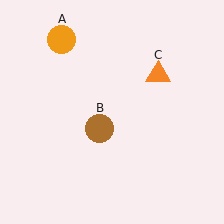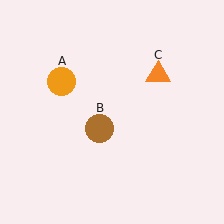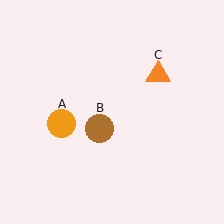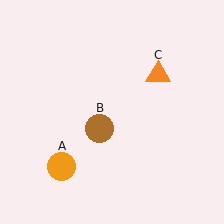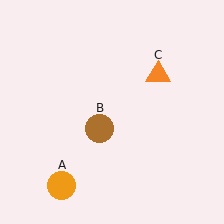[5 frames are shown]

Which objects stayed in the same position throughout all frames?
Brown circle (object B) and orange triangle (object C) remained stationary.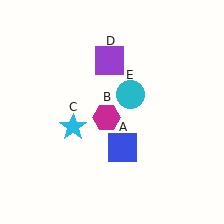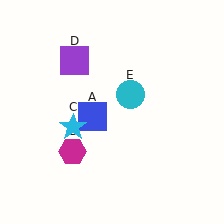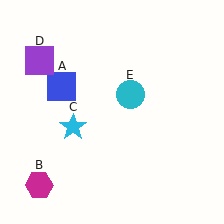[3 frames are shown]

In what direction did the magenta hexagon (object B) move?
The magenta hexagon (object B) moved down and to the left.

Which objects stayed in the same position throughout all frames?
Cyan star (object C) and cyan circle (object E) remained stationary.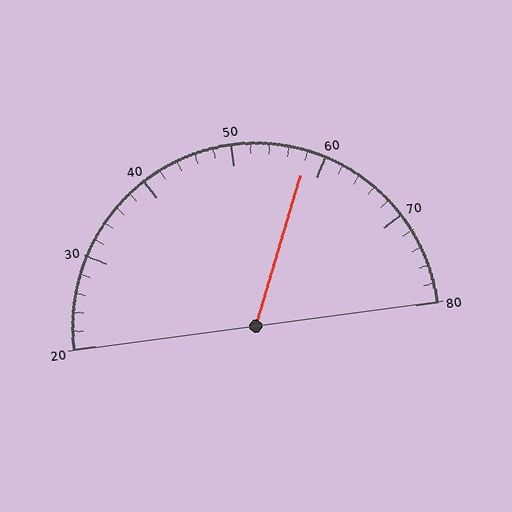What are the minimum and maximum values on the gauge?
The gauge ranges from 20 to 80.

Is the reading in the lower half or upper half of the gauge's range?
The reading is in the upper half of the range (20 to 80).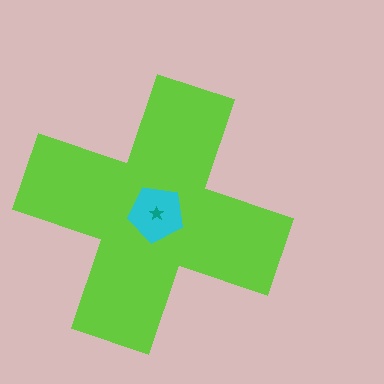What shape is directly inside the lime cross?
The cyan pentagon.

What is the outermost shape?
The lime cross.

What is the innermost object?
The teal star.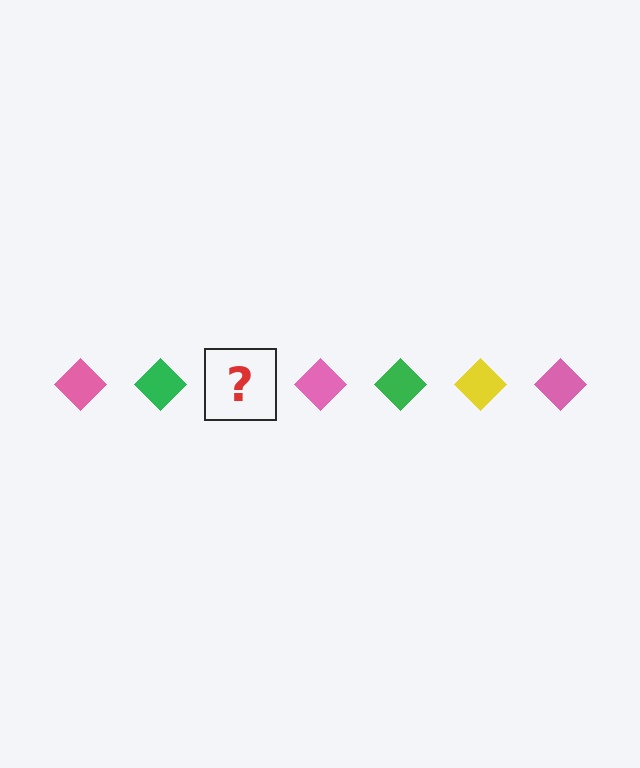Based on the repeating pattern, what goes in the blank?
The blank should be a yellow diamond.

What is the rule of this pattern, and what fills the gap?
The rule is that the pattern cycles through pink, green, yellow diamonds. The gap should be filled with a yellow diamond.